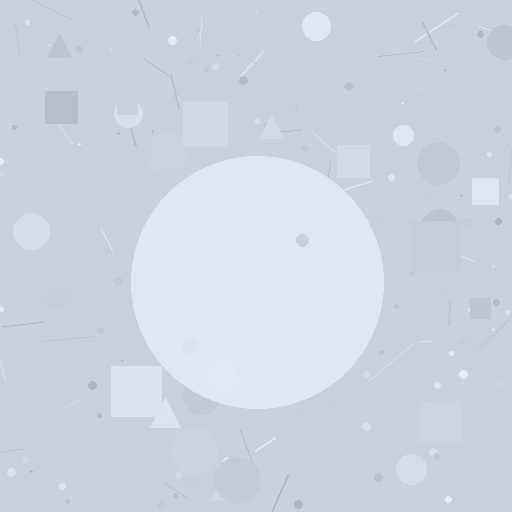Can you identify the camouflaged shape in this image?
The camouflaged shape is a circle.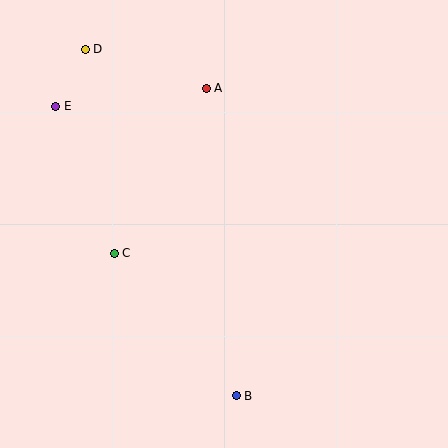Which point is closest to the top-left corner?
Point D is closest to the top-left corner.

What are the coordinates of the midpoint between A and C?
The midpoint between A and C is at (160, 171).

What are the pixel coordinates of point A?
Point A is at (206, 88).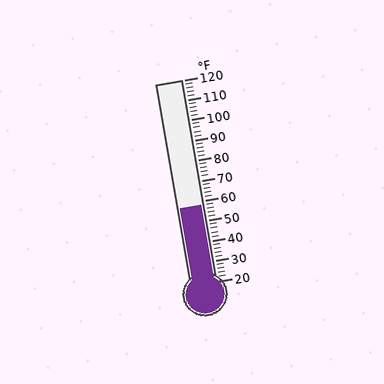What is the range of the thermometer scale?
The thermometer scale ranges from 20°F to 120°F.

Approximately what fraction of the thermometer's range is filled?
The thermometer is filled to approximately 40% of its range.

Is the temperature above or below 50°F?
The temperature is above 50°F.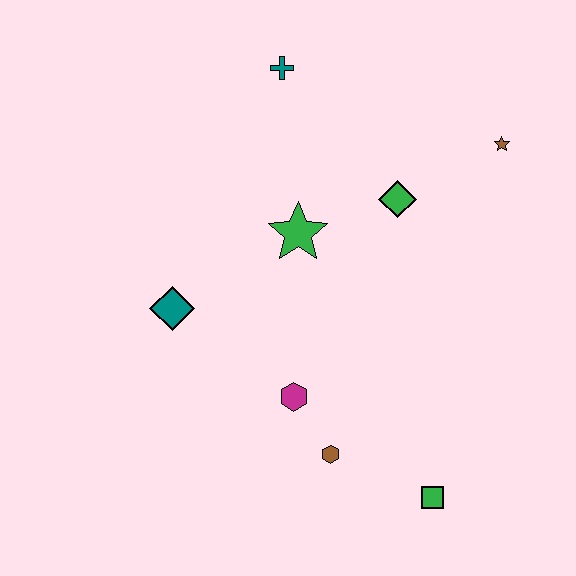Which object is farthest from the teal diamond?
The brown star is farthest from the teal diamond.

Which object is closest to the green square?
The brown hexagon is closest to the green square.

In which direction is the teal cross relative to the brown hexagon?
The teal cross is above the brown hexagon.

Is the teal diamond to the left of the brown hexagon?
Yes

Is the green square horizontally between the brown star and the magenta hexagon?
Yes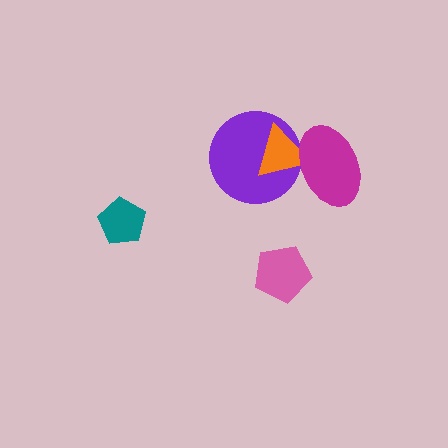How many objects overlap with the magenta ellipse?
2 objects overlap with the magenta ellipse.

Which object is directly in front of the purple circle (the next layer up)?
The orange triangle is directly in front of the purple circle.